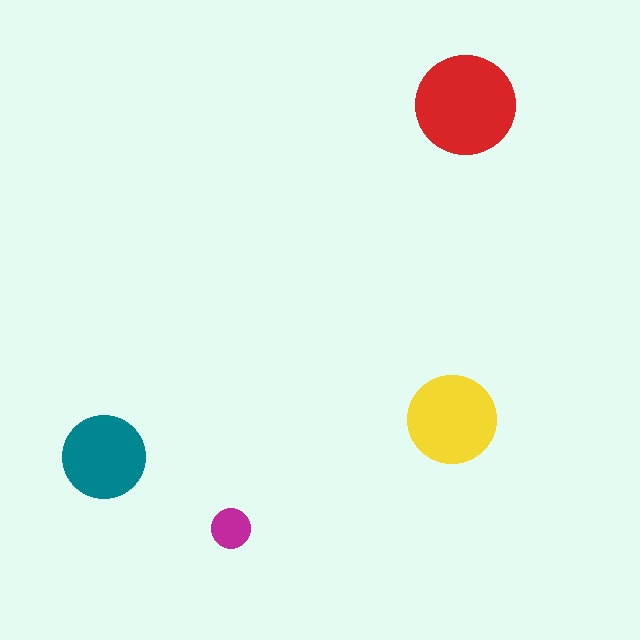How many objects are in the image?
There are 4 objects in the image.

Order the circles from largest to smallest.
the red one, the yellow one, the teal one, the magenta one.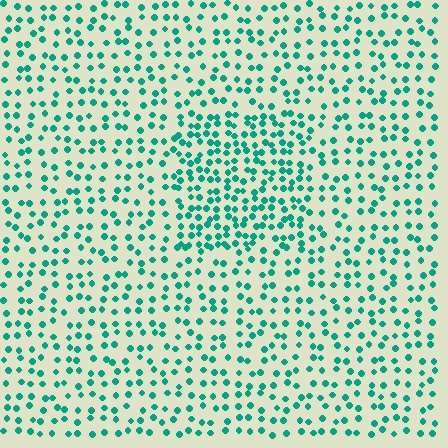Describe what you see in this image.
The image contains small teal elements arranged at two different densities. A rectangle-shaped region is visible where the elements are more densely packed than the surrounding area.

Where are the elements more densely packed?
The elements are more densely packed inside the rectangle boundary.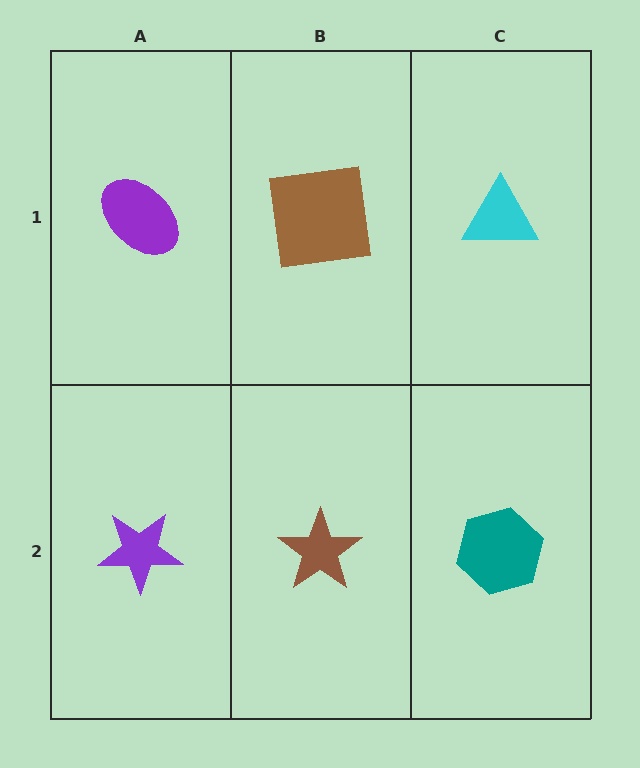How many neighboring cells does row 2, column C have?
2.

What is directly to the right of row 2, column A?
A brown star.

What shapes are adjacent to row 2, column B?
A brown square (row 1, column B), a purple star (row 2, column A), a teal hexagon (row 2, column C).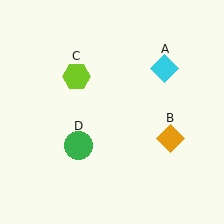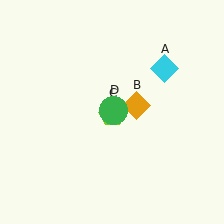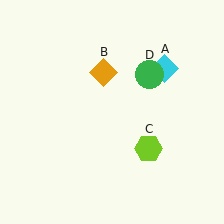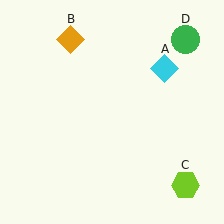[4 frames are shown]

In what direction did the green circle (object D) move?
The green circle (object D) moved up and to the right.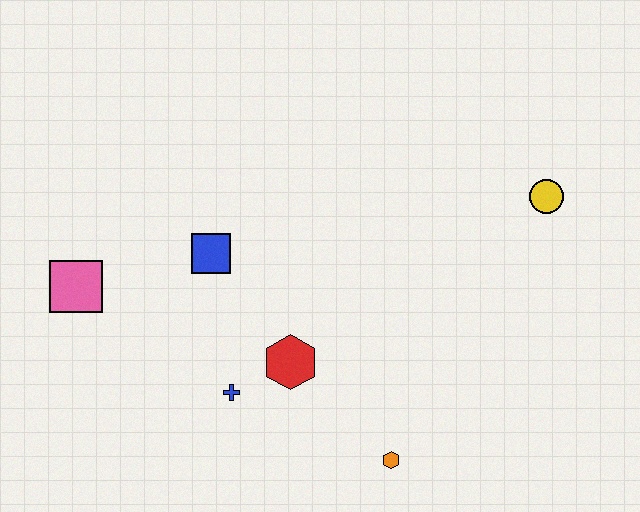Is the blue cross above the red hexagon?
No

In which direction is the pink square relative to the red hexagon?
The pink square is to the left of the red hexagon.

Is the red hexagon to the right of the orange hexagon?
No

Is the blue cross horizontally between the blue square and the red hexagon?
Yes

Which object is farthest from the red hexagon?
The yellow circle is farthest from the red hexagon.